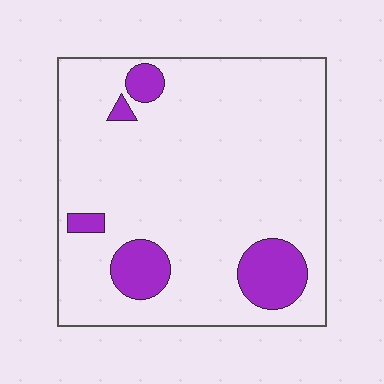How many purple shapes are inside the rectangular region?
5.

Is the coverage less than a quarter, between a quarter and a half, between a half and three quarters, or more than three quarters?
Less than a quarter.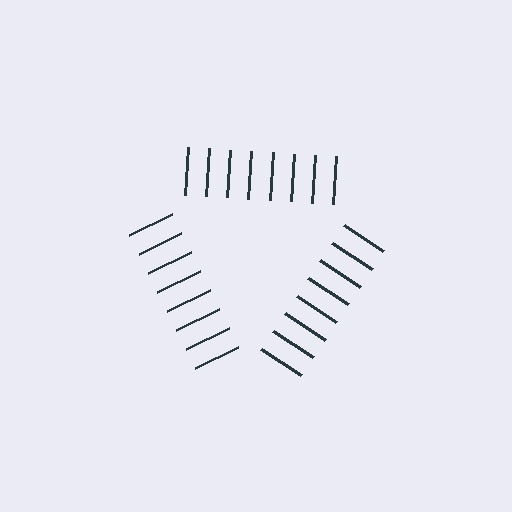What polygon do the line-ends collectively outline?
An illusory triangle — the line segments terminate on its edges but no continuous stroke is drawn.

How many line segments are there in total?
24 — 8 along each of the 3 edges.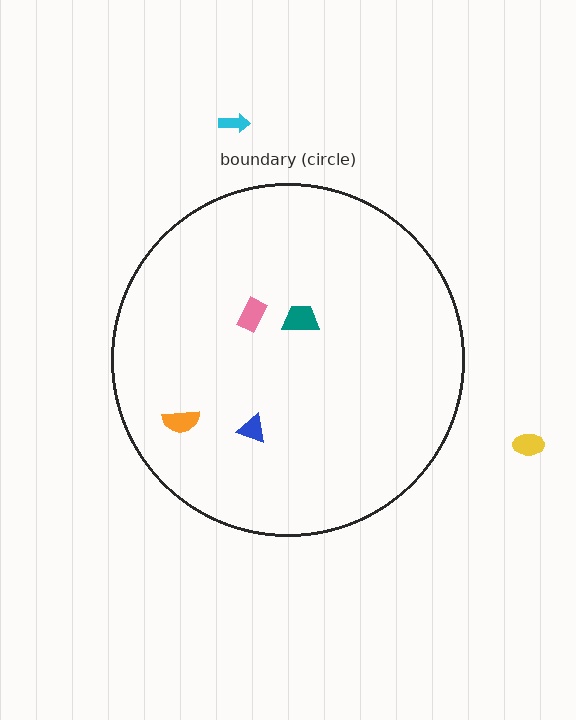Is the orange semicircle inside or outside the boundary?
Inside.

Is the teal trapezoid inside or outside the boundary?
Inside.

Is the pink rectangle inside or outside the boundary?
Inside.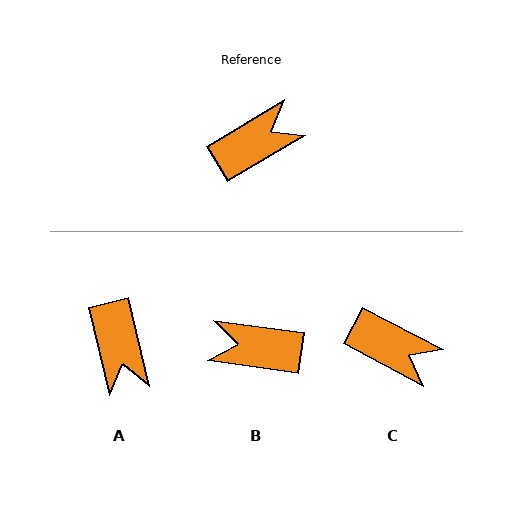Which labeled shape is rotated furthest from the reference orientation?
B, about 142 degrees away.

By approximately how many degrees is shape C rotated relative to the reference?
Approximately 58 degrees clockwise.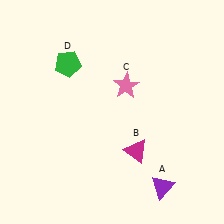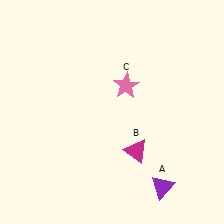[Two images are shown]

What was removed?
The green pentagon (D) was removed in Image 2.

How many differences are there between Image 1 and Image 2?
There is 1 difference between the two images.